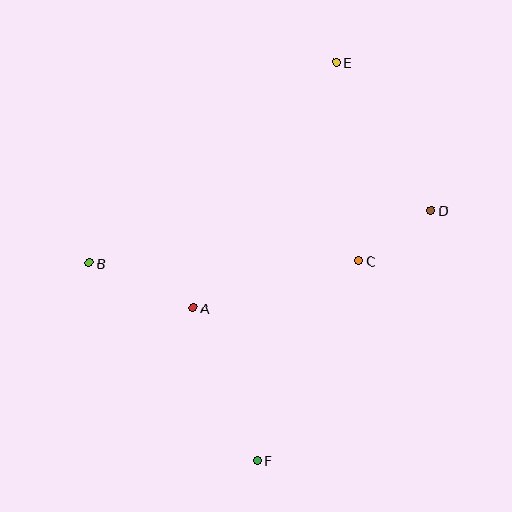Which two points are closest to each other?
Points C and D are closest to each other.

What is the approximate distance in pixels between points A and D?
The distance between A and D is approximately 257 pixels.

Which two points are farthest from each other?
Points E and F are farthest from each other.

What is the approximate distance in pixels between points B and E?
The distance between B and E is approximately 319 pixels.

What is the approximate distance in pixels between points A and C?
The distance between A and C is approximately 172 pixels.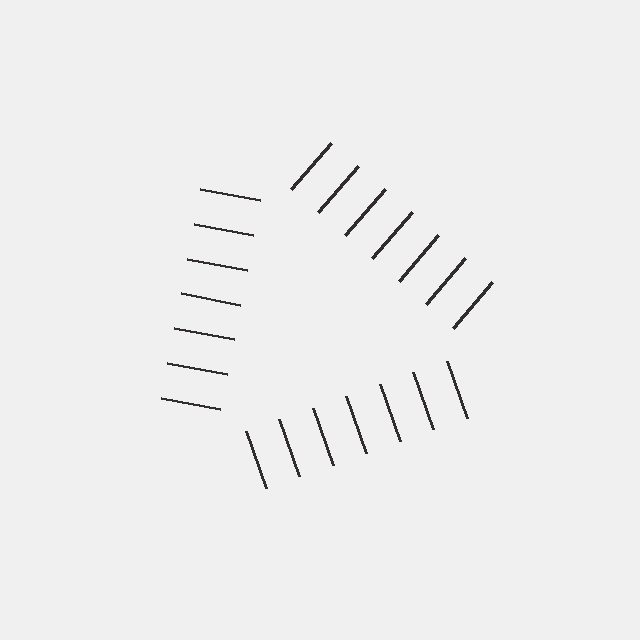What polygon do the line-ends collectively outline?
An illusory triangle — the line segments terminate on its edges but no continuous stroke is drawn.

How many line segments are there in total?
21 — 7 along each of the 3 edges.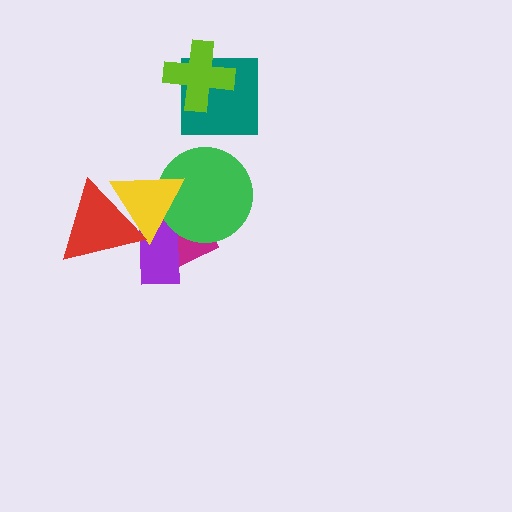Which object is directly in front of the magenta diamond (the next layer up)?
The purple rectangle is directly in front of the magenta diamond.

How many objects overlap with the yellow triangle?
4 objects overlap with the yellow triangle.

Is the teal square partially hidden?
Yes, it is partially covered by another shape.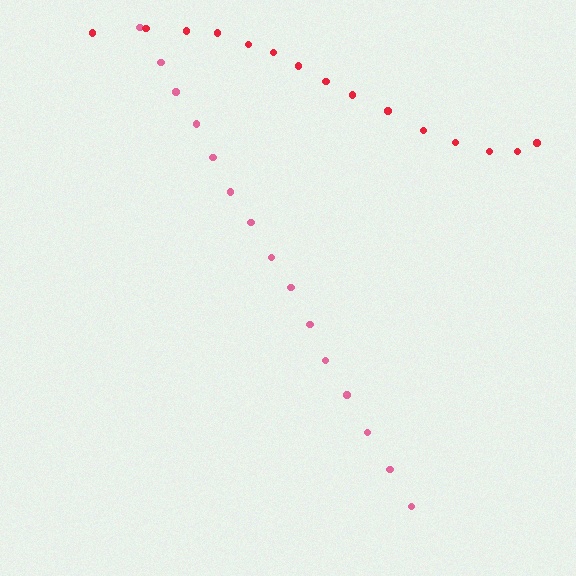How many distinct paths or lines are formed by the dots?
There are 2 distinct paths.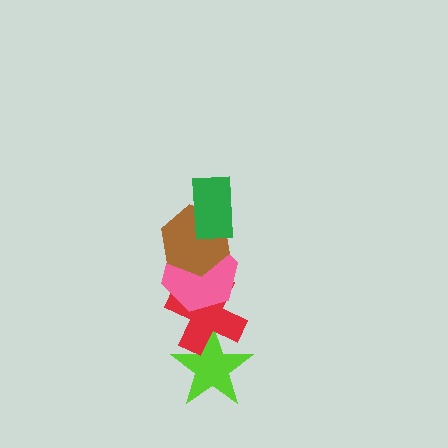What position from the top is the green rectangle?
The green rectangle is 1st from the top.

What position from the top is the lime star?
The lime star is 5th from the top.